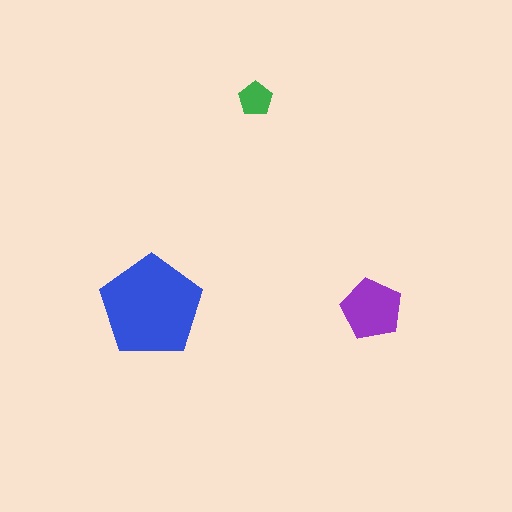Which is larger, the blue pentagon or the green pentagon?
The blue one.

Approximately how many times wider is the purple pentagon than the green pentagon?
About 2 times wider.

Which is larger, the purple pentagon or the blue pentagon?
The blue one.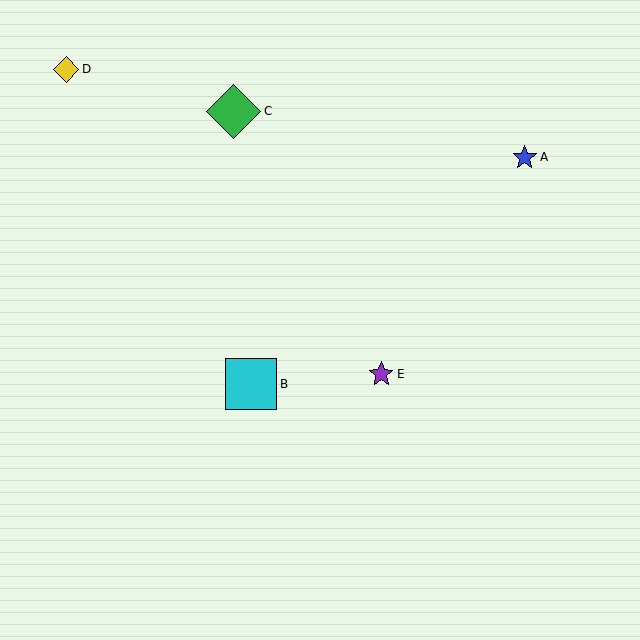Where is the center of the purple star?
The center of the purple star is at (381, 374).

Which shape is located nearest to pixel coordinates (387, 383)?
The purple star (labeled E) at (381, 374) is nearest to that location.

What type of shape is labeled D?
Shape D is a yellow diamond.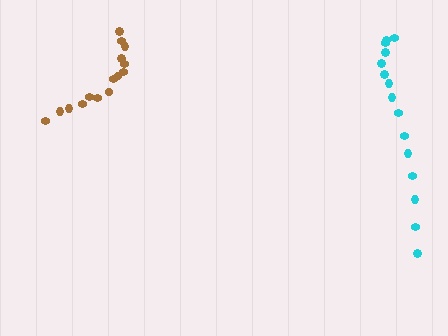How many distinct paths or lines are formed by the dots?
There are 2 distinct paths.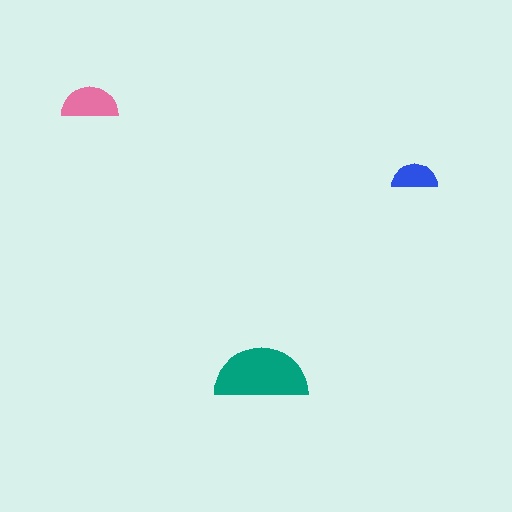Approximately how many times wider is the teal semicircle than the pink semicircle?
About 1.5 times wider.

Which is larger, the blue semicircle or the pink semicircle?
The pink one.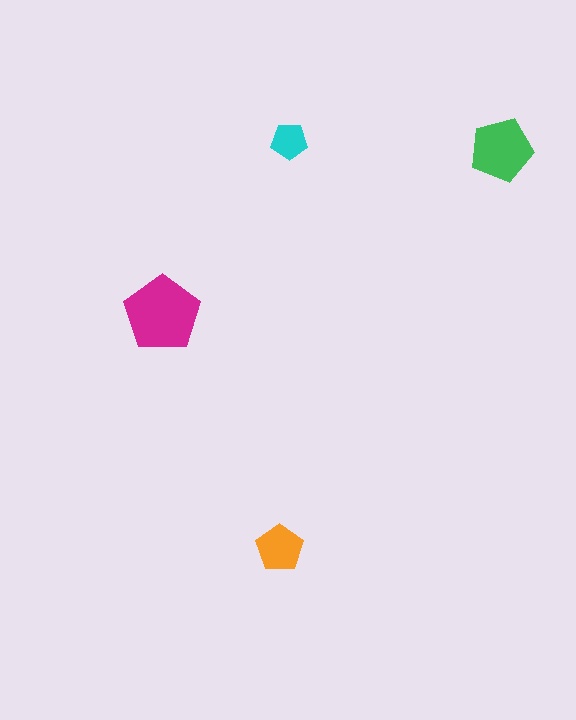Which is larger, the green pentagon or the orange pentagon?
The green one.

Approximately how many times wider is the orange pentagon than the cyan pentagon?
About 1.5 times wider.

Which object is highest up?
The cyan pentagon is topmost.